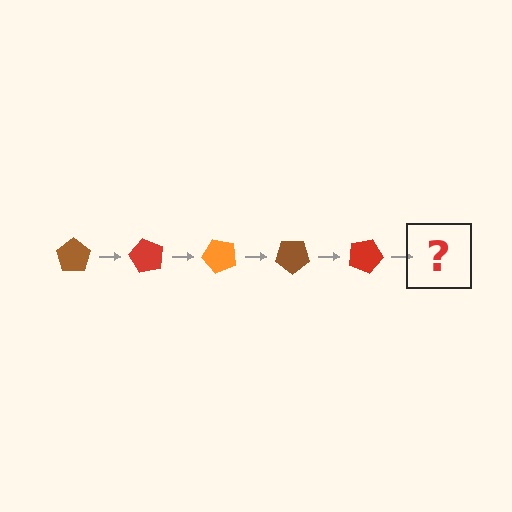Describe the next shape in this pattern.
It should be an orange pentagon, rotated 300 degrees from the start.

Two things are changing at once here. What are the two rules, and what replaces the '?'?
The two rules are that it rotates 60 degrees each step and the color cycles through brown, red, and orange. The '?' should be an orange pentagon, rotated 300 degrees from the start.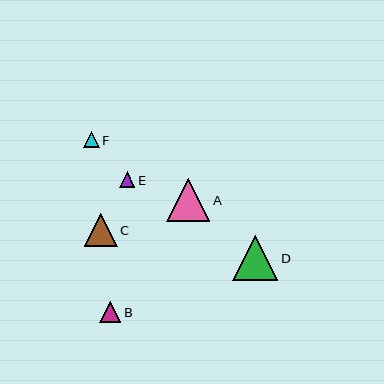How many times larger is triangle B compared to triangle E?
Triangle B is approximately 1.4 times the size of triangle E.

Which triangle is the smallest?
Triangle F is the smallest with a size of approximately 16 pixels.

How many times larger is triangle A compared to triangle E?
Triangle A is approximately 2.8 times the size of triangle E.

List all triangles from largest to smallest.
From largest to smallest: D, A, C, B, E, F.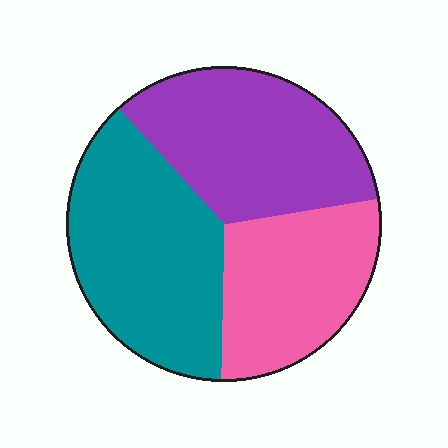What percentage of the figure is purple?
Purple takes up between a third and a half of the figure.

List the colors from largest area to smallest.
From largest to smallest: teal, purple, pink.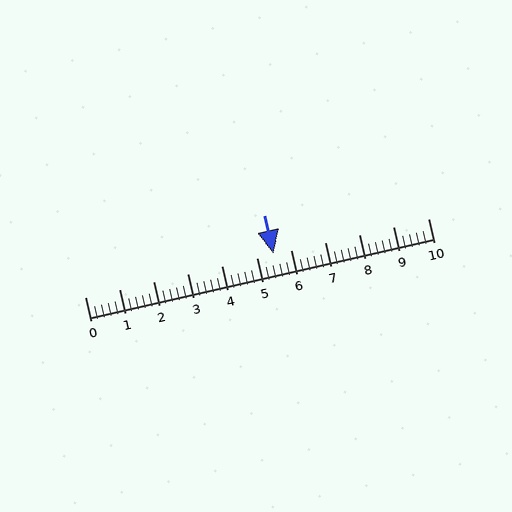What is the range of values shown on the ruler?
The ruler shows values from 0 to 10.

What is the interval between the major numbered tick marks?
The major tick marks are spaced 1 units apart.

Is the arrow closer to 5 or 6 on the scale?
The arrow is closer to 6.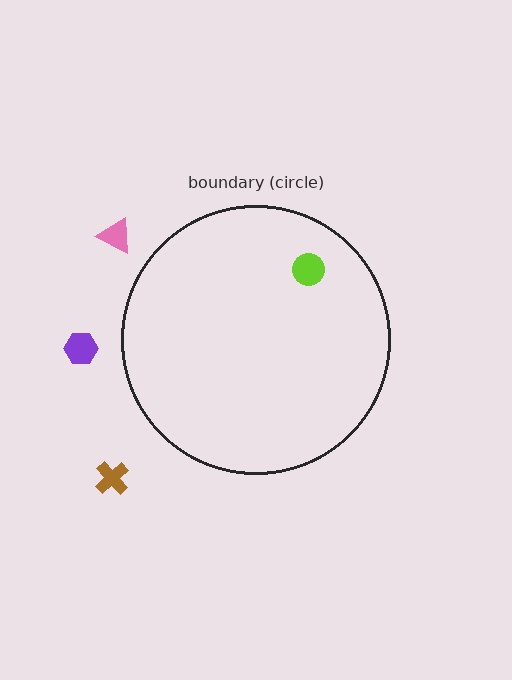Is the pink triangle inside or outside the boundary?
Outside.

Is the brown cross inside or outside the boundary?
Outside.